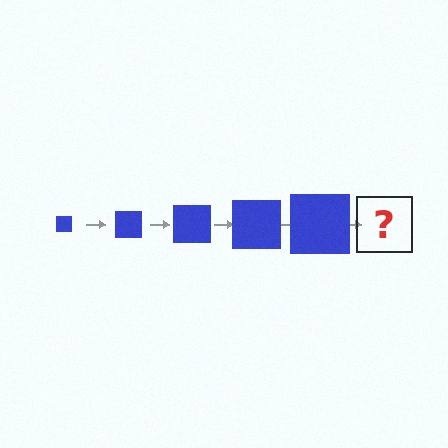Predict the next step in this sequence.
The next step is a blue square, larger than the previous one.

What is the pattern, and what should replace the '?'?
The pattern is that the square gets progressively larger each step. The '?' should be a blue square, larger than the previous one.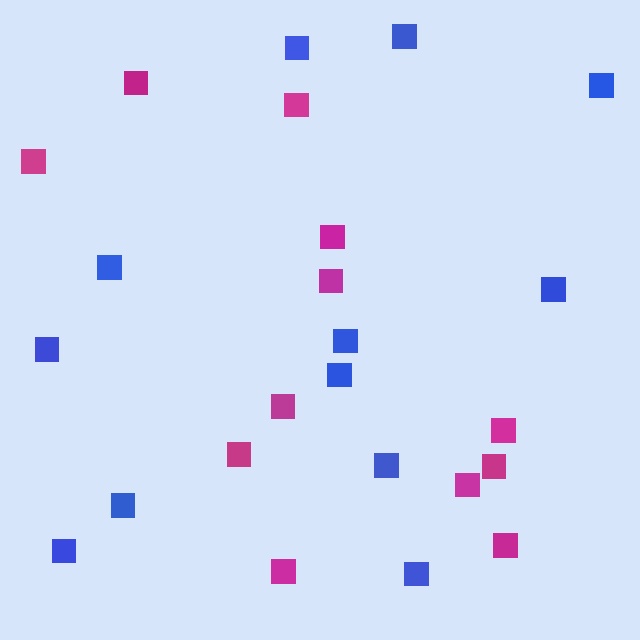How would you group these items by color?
There are 2 groups: one group of magenta squares (12) and one group of blue squares (12).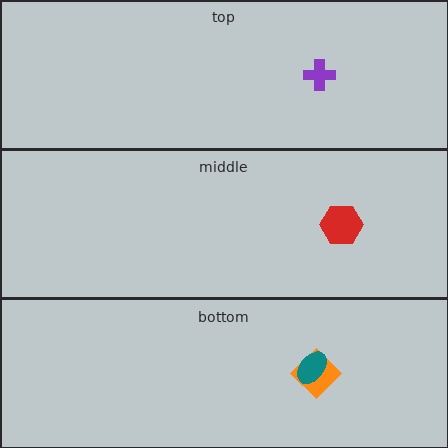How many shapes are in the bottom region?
2.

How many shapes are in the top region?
1.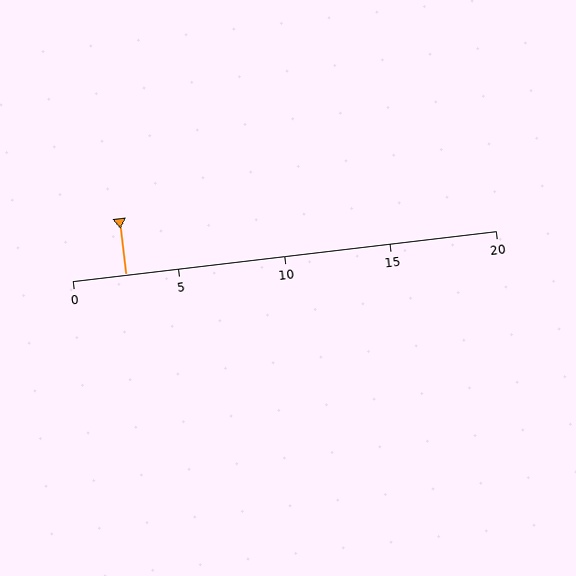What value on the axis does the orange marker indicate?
The marker indicates approximately 2.5.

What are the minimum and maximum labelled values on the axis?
The axis runs from 0 to 20.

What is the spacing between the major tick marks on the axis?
The major ticks are spaced 5 apart.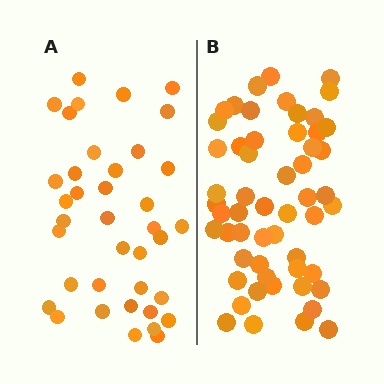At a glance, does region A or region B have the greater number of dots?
Region B (the right region) has more dots.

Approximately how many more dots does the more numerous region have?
Region B has approximately 15 more dots than region A.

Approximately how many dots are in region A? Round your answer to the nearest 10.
About 40 dots. (The exact count is 38, which rounds to 40.)